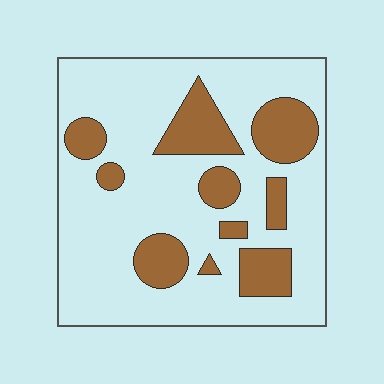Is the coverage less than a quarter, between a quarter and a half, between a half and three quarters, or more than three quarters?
Less than a quarter.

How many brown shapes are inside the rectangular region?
10.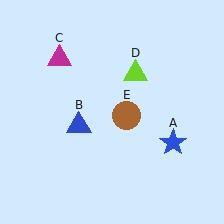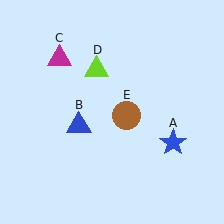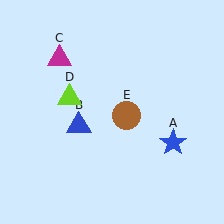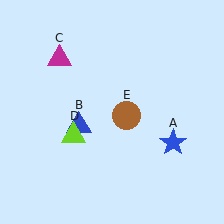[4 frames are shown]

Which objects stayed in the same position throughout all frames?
Blue star (object A) and blue triangle (object B) and magenta triangle (object C) and brown circle (object E) remained stationary.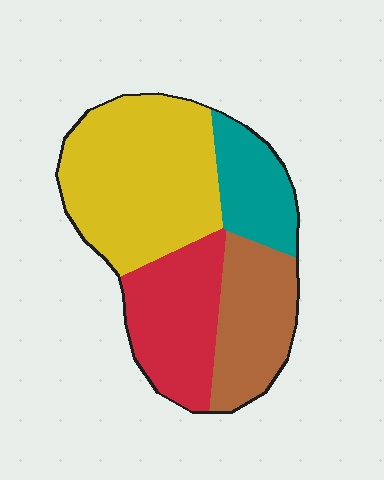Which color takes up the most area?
Yellow, at roughly 40%.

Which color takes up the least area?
Teal, at roughly 15%.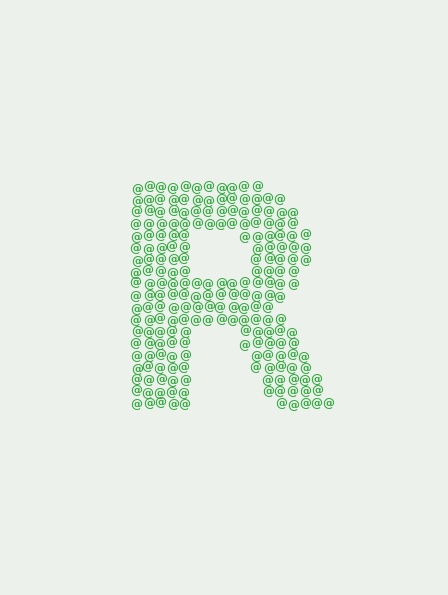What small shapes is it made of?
It is made of small at signs.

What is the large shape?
The large shape is the letter R.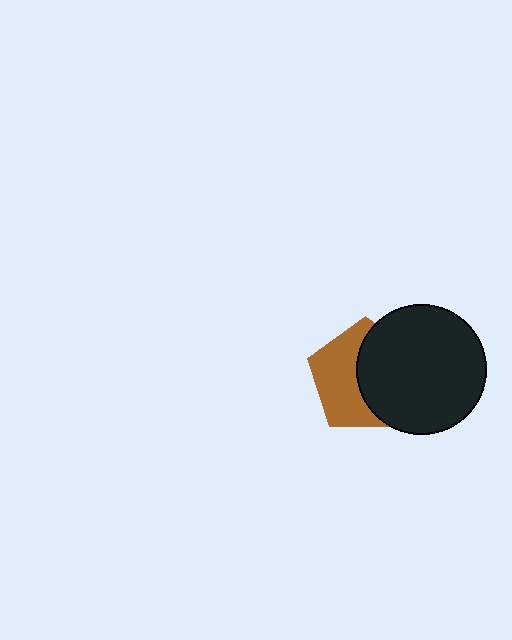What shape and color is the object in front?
The object in front is a black circle.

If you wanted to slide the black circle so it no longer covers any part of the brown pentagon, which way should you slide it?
Slide it right — that is the most direct way to separate the two shapes.